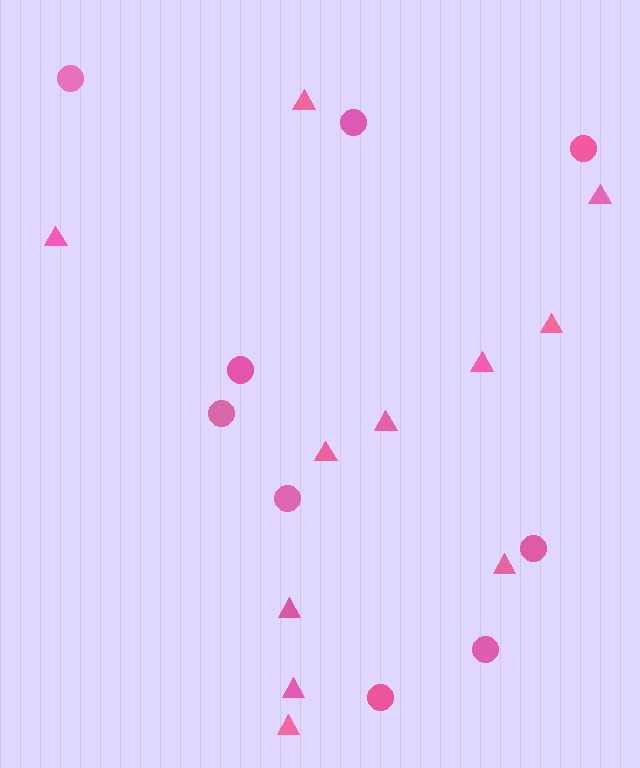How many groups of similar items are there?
There are 2 groups: one group of circles (9) and one group of triangles (11).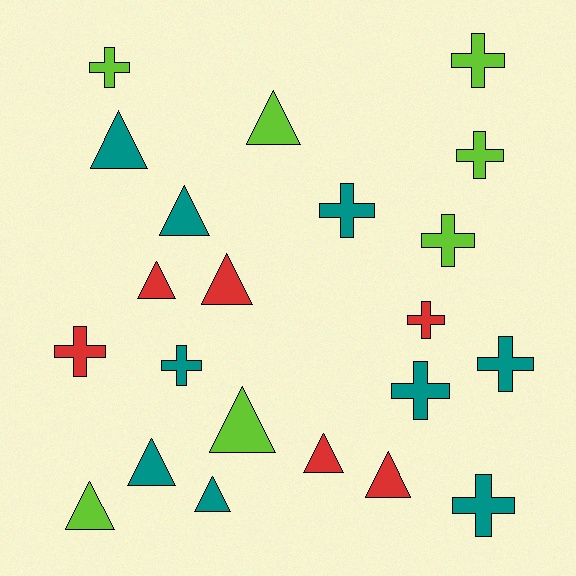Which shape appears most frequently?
Cross, with 11 objects.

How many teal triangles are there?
There are 4 teal triangles.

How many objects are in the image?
There are 22 objects.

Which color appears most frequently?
Teal, with 9 objects.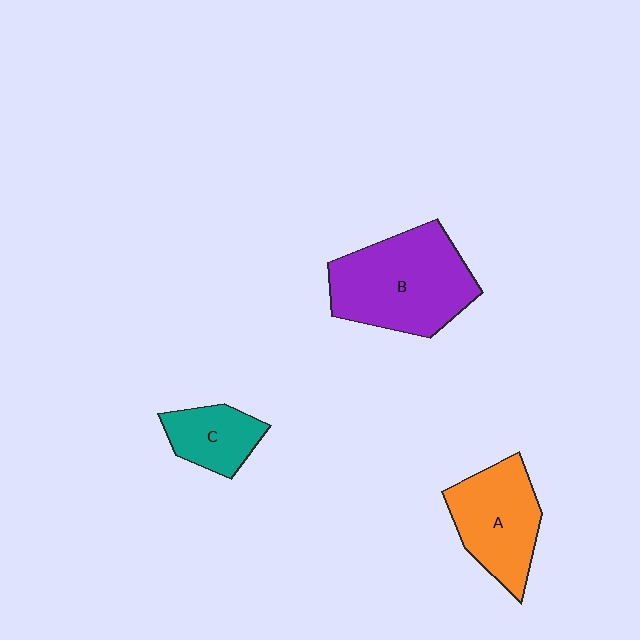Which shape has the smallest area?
Shape C (teal).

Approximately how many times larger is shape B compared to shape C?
Approximately 2.3 times.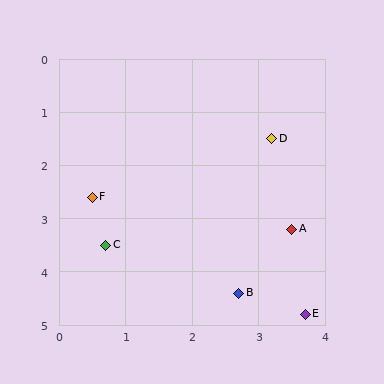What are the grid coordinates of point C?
Point C is at approximately (0.7, 3.5).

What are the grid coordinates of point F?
Point F is at approximately (0.5, 2.6).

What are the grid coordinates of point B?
Point B is at approximately (2.7, 4.4).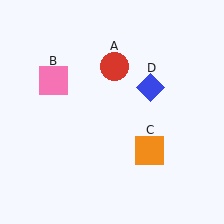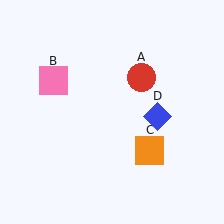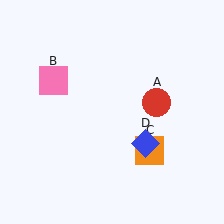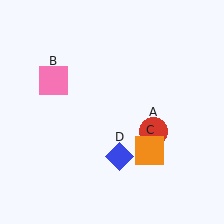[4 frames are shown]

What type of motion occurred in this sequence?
The red circle (object A), blue diamond (object D) rotated clockwise around the center of the scene.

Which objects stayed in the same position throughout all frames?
Pink square (object B) and orange square (object C) remained stationary.